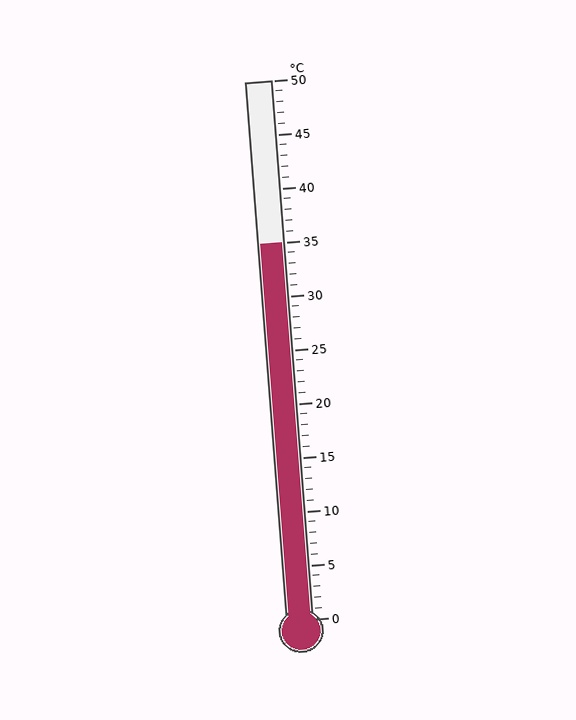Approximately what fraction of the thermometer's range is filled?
The thermometer is filled to approximately 70% of its range.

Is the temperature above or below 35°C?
The temperature is at 35°C.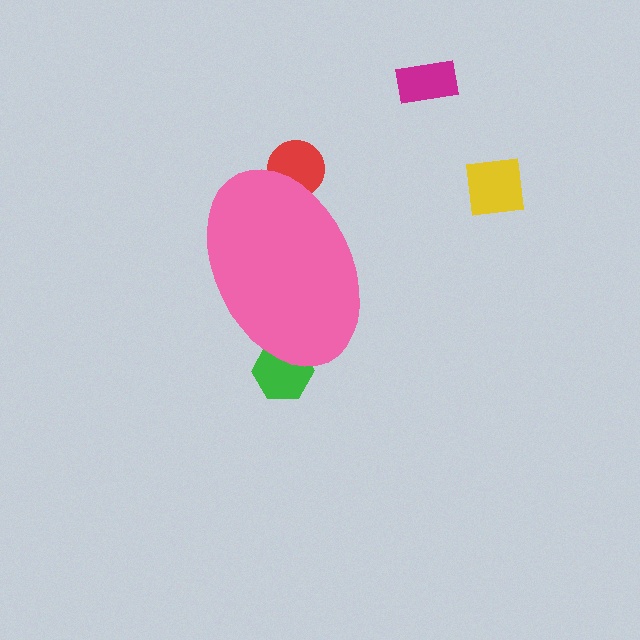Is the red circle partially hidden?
Yes, the red circle is partially hidden behind the pink ellipse.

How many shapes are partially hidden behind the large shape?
2 shapes are partially hidden.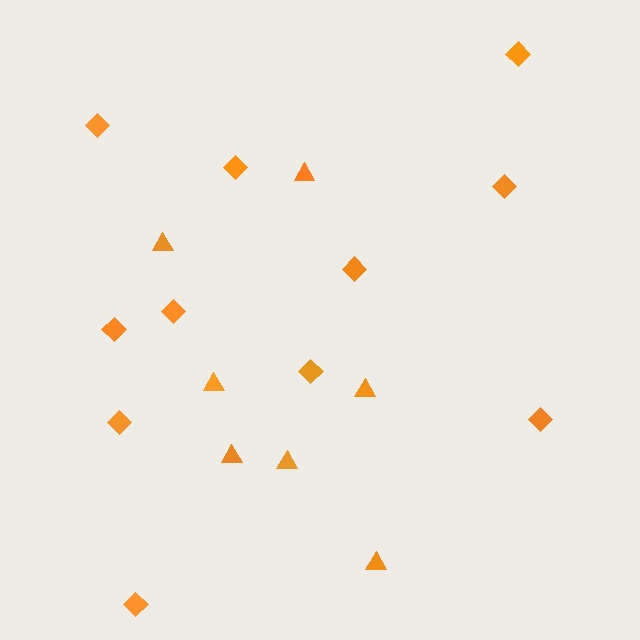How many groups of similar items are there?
There are 2 groups: one group of triangles (7) and one group of diamonds (11).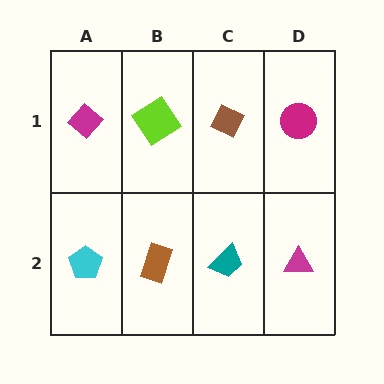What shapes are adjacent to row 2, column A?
A magenta diamond (row 1, column A), a brown rectangle (row 2, column B).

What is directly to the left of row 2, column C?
A brown rectangle.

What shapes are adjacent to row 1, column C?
A teal trapezoid (row 2, column C), a lime diamond (row 1, column B), a magenta circle (row 1, column D).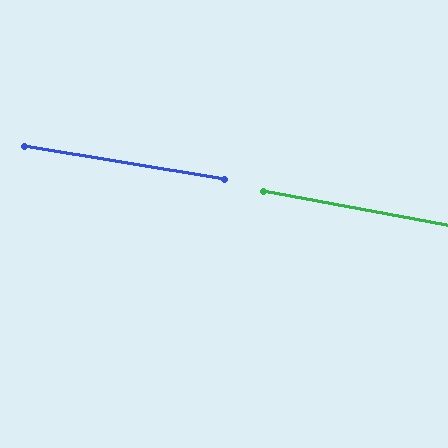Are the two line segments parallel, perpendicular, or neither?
Parallel — their directions differ by only 1.1°.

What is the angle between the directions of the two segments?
Approximately 1 degree.